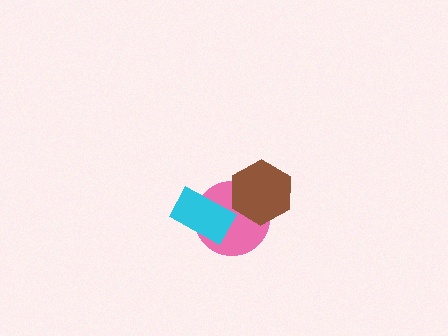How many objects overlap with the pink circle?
2 objects overlap with the pink circle.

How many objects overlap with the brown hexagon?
1 object overlaps with the brown hexagon.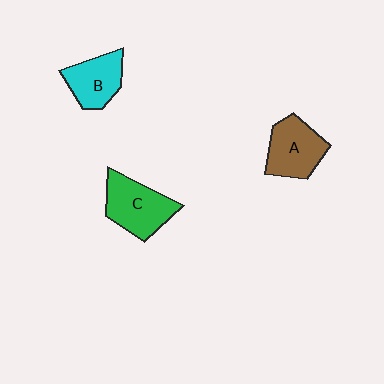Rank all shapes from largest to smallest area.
From largest to smallest: C (green), A (brown), B (cyan).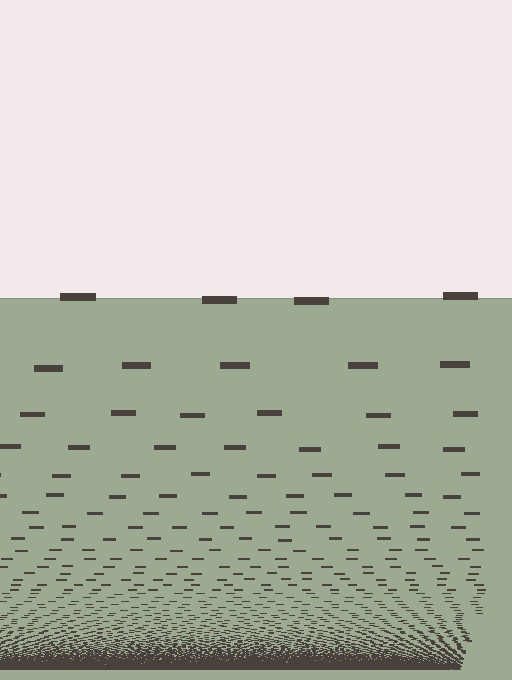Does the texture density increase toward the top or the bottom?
Density increases toward the bottom.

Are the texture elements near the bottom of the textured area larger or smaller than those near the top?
Smaller. The gradient is inverted — elements near the bottom are smaller and denser.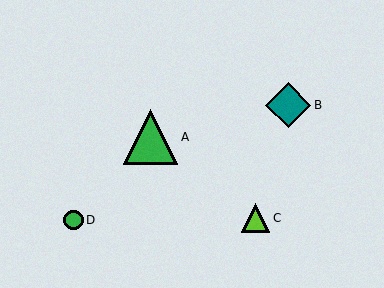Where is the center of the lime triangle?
The center of the lime triangle is at (256, 218).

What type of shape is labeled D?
Shape D is a green circle.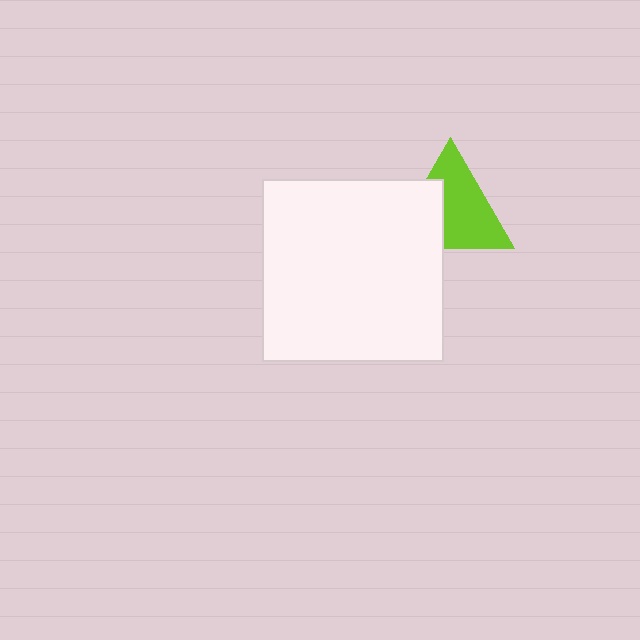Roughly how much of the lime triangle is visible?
About half of it is visible (roughly 64%).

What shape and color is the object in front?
The object in front is a white square.